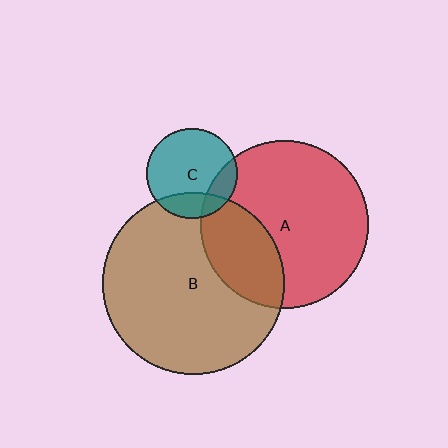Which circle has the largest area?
Circle B (brown).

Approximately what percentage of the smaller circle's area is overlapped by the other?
Approximately 20%.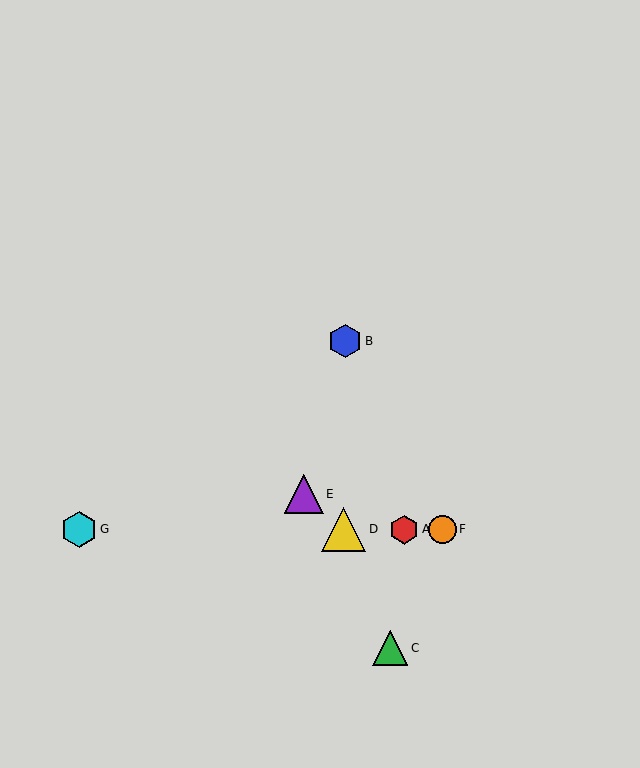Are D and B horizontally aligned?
No, D is at y≈530 and B is at y≈341.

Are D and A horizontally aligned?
Yes, both are at y≈530.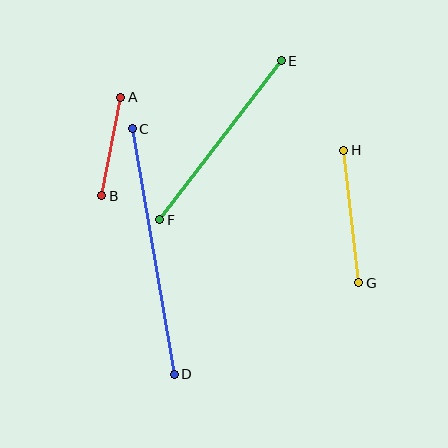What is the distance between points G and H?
The distance is approximately 133 pixels.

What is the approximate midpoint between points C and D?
The midpoint is at approximately (153, 252) pixels.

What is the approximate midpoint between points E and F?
The midpoint is at approximately (220, 140) pixels.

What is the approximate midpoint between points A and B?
The midpoint is at approximately (111, 147) pixels.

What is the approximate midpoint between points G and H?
The midpoint is at approximately (351, 217) pixels.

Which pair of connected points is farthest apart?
Points C and D are farthest apart.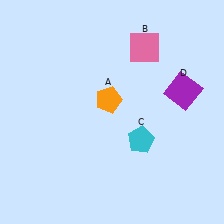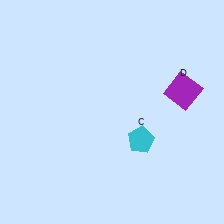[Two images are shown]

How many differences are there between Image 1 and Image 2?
There are 2 differences between the two images.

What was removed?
The orange pentagon (A), the pink square (B) were removed in Image 2.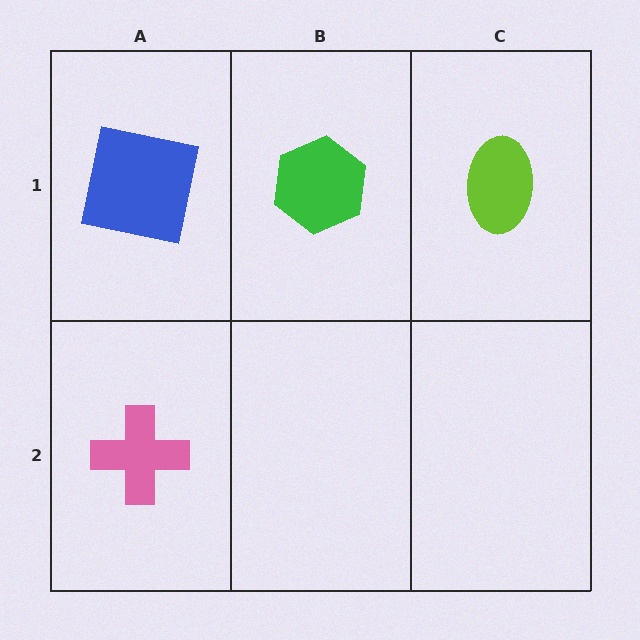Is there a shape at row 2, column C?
No, that cell is empty.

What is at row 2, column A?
A pink cross.